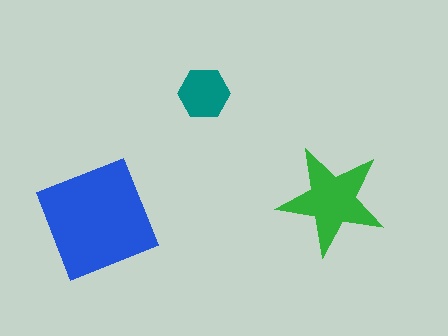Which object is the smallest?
The teal hexagon.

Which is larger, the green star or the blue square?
The blue square.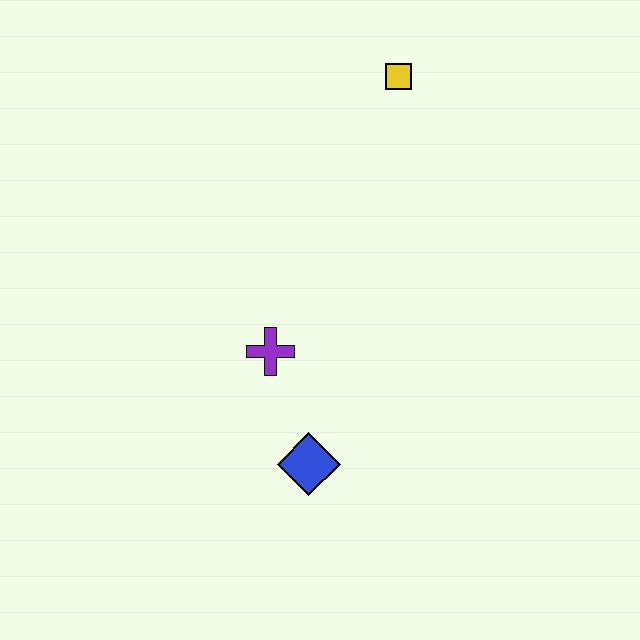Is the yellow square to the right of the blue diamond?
Yes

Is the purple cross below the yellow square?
Yes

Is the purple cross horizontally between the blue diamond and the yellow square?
No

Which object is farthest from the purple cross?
The yellow square is farthest from the purple cross.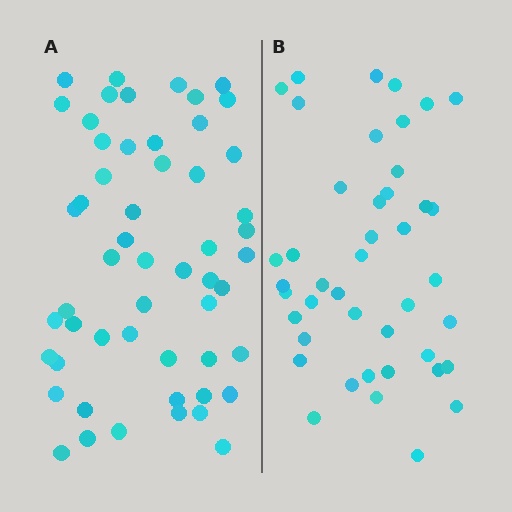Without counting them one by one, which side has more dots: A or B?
Region A (the left region) has more dots.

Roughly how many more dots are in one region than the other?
Region A has roughly 12 or so more dots than region B.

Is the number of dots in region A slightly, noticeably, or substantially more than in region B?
Region A has noticeably more, but not dramatically so. The ratio is roughly 1.3 to 1.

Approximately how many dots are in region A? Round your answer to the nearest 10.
About 50 dots. (The exact count is 54, which rounds to 50.)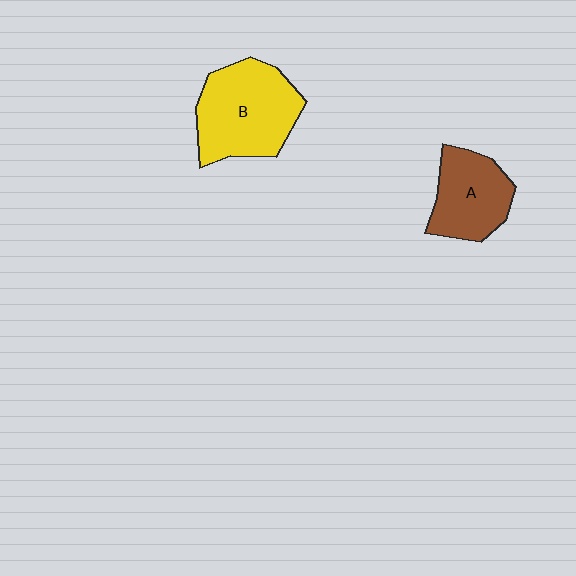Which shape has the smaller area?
Shape A (brown).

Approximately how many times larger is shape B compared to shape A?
Approximately 1.4 times.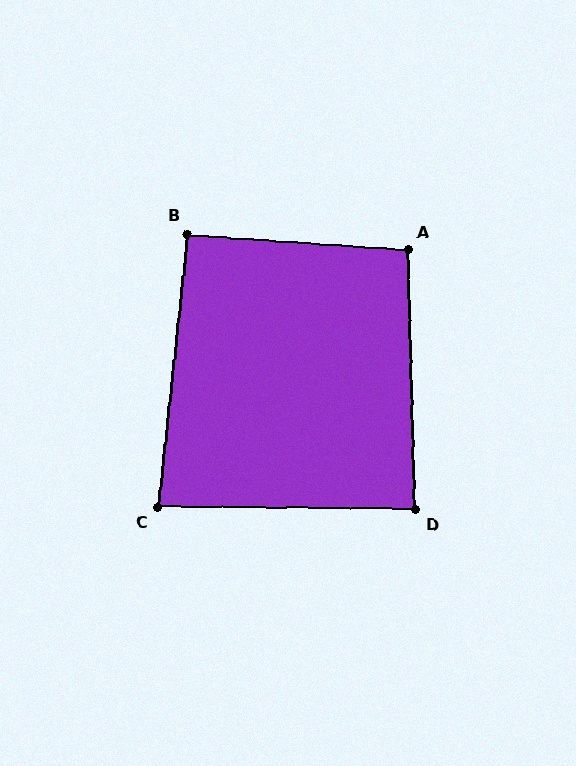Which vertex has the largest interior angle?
A, at approximately 95 degrees.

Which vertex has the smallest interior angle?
C, at approximately 85 degrees.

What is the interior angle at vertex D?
Approximately 88 degrees (approximately right).